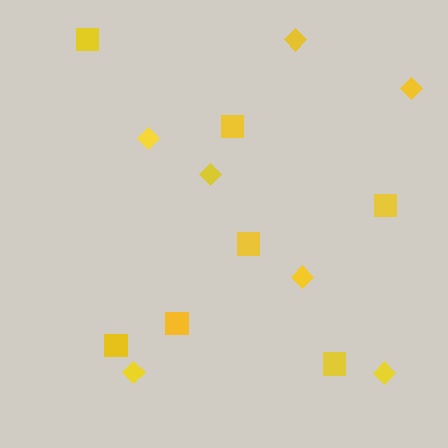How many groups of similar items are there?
There are 2 groups: one group of diamonds (7) and one group of squares (7).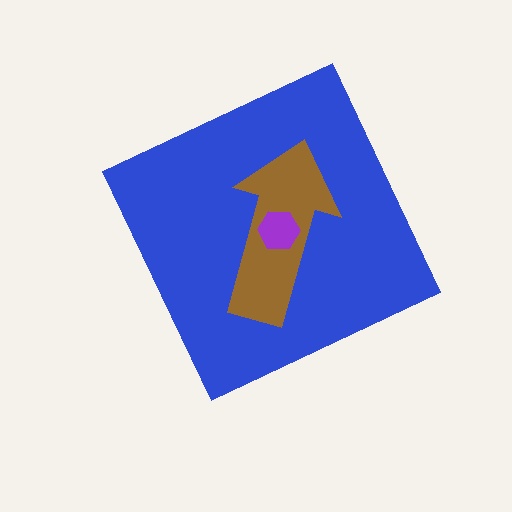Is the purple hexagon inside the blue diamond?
Yes.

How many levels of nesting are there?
3.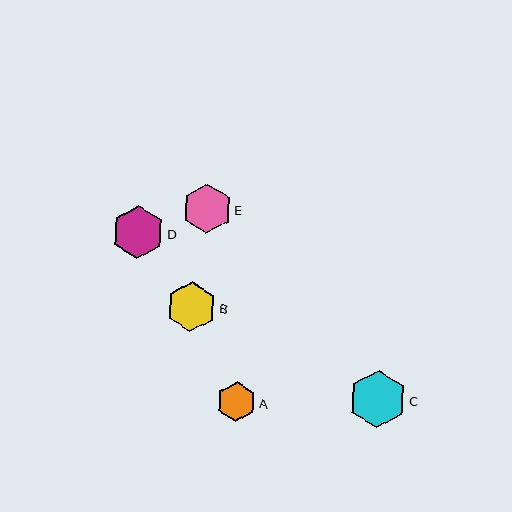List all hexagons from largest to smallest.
From largest to smallest: C, D, B, E, A.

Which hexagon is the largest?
Hexagon C is the largest with a size of approximately 58 pixels.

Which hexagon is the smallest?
Hexagon A is the smallest with a size of approximately 40 pixels.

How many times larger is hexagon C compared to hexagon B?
Hexagon C is approximately 1.2 times the size of hexagon B.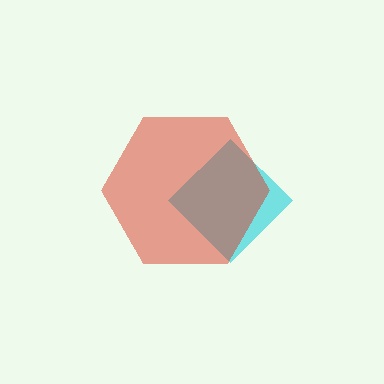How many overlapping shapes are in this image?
There are 2 overlapping shapes in the image.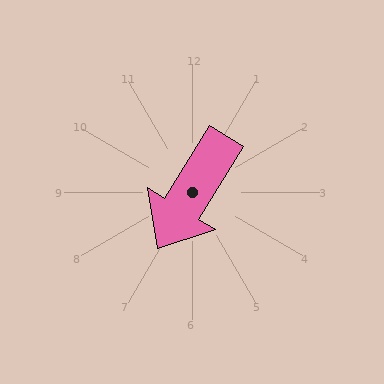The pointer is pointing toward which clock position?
Roughly 7 o'clock.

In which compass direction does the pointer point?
Southwest.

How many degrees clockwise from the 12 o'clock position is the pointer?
Approximately 212 degrees.